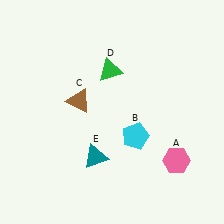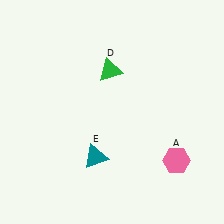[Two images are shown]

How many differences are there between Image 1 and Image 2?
There are 2 differences between the two images.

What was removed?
The cyan pentagon (B), the brown triangle (C) were removed in Image 2.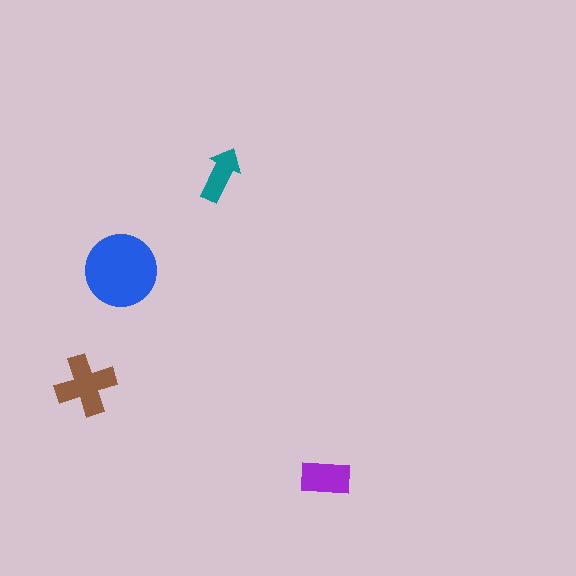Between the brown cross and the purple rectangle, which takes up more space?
The brown cross.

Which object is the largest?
The blue circle.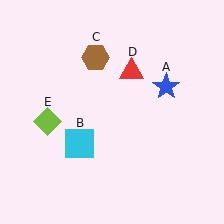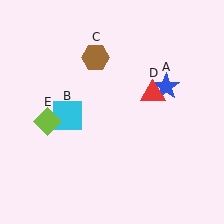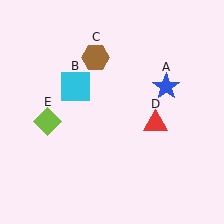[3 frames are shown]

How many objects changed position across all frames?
2 objects changed position: cyan square (object B), red triangle (object D).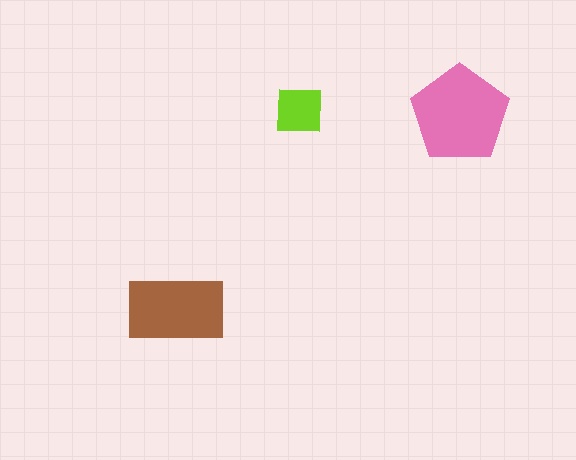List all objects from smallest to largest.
The lime square, the brown rectangle, the pink pentagon.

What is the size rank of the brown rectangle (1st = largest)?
2nd.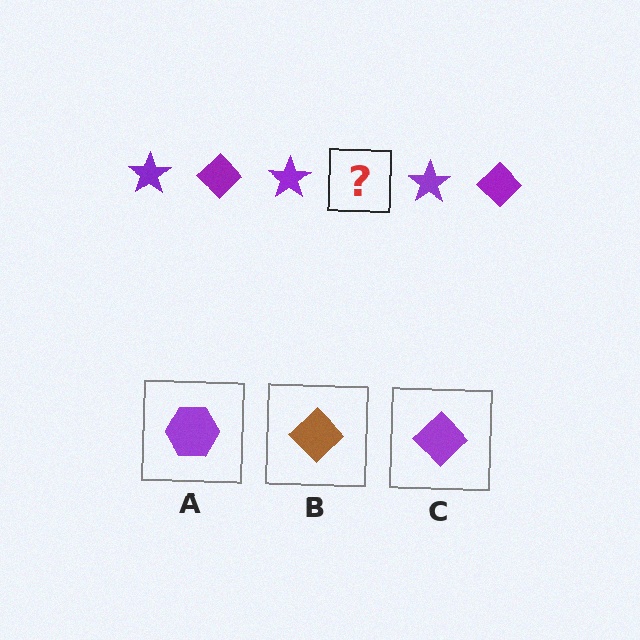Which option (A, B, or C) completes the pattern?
C.